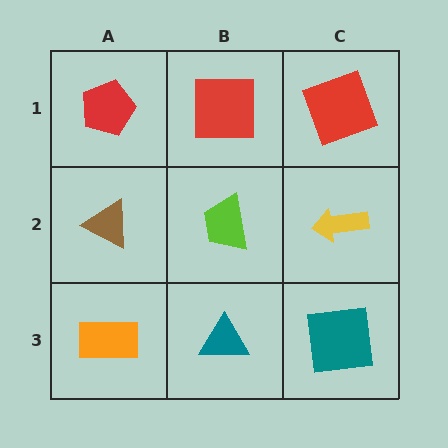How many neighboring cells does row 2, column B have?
4.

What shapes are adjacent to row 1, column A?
A brown triangle (row 2, column A), a red square (row 1, column B).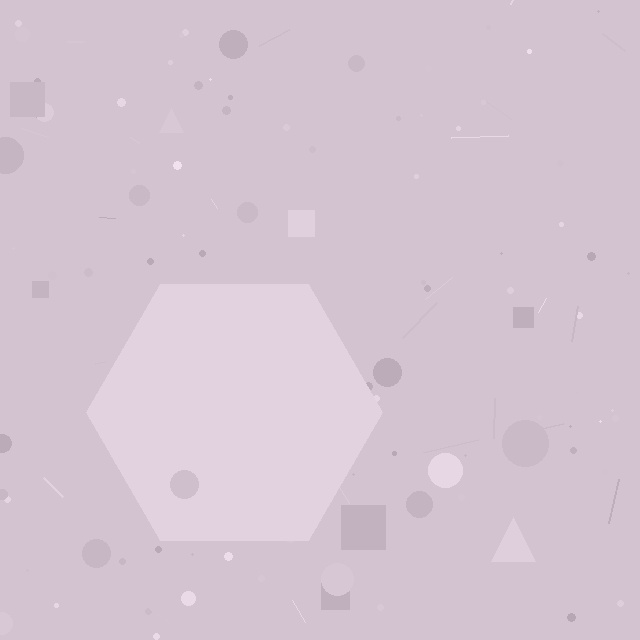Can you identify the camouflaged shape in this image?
The camouflaged shape is a hexagon.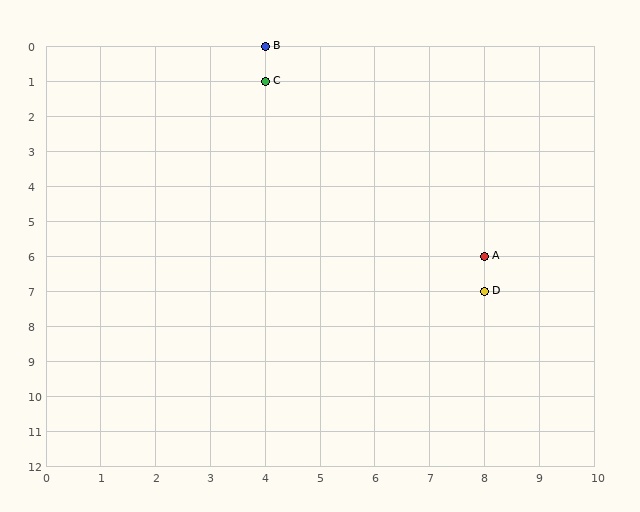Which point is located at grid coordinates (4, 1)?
Point C is at (4, 1).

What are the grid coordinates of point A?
Point A is at grid coordinates (8, 6).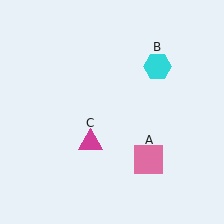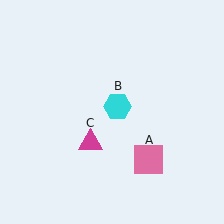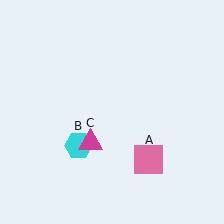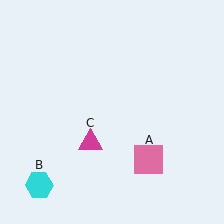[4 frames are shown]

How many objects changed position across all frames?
1 object changed position: cyan hexagon (object B).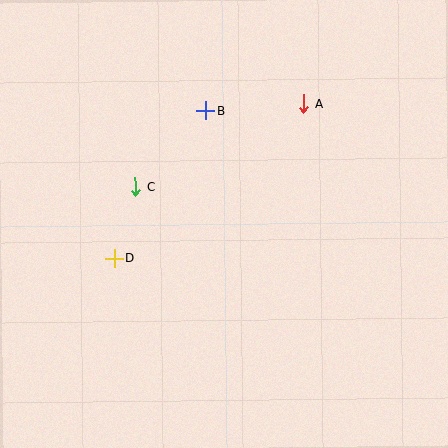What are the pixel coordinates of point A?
Point A is at (303, 104).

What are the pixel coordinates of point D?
Point D is at (115, 259).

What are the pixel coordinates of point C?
Point C is at (135, 187).